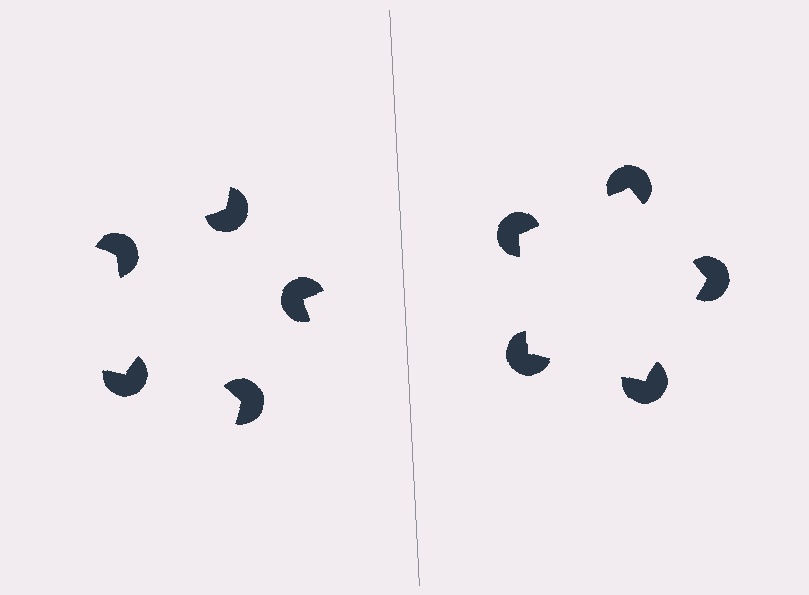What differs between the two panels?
The pac-man discs are positioned identically on both sides; only the wedge orientations differ. On the right they align to a pentagon; on the left they are misaligned.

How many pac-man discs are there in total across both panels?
10 — 5 on each side.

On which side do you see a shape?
An illusory pentagon appears on the right side. On the left side the wedge cuts are rotated, so no coherent shape forms.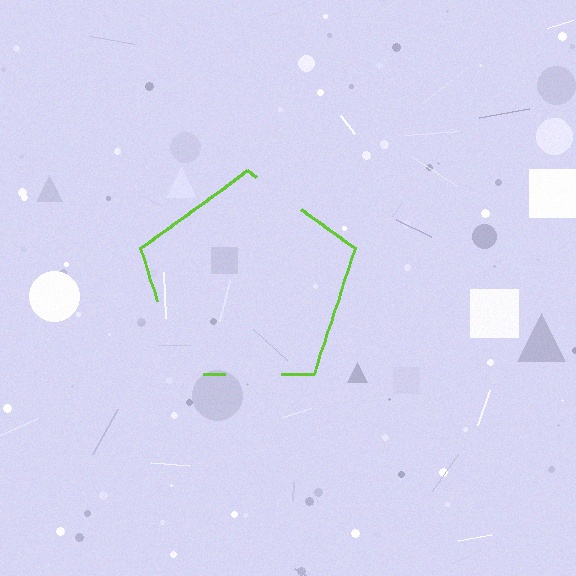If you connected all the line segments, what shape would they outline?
They would outline a pentagon.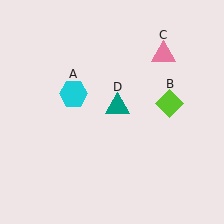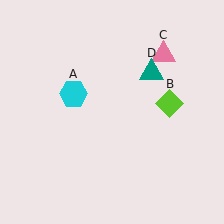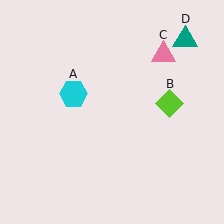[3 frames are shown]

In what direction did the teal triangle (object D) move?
The teal triangle (object D) moved up and to the right.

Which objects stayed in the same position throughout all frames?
Cyan hexagon (object A) and lime diamond (object B) and pink triangle (object C) remained stationary.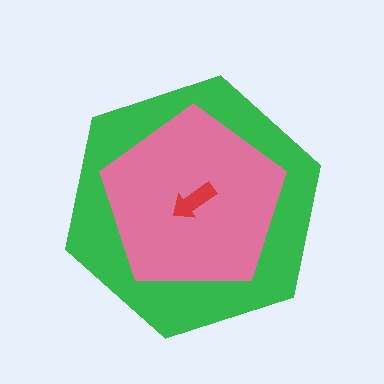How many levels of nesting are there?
3.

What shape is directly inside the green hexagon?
The pink pentagon.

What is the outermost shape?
The green hexagon.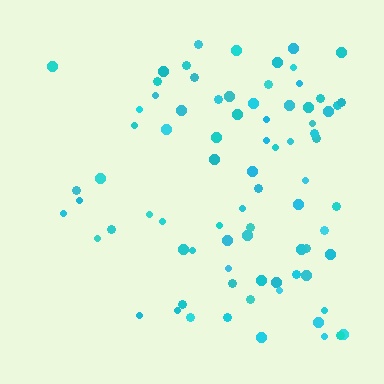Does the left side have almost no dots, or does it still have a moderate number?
Still a moderate number, just noticeably fewer than the right.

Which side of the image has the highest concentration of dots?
The right.